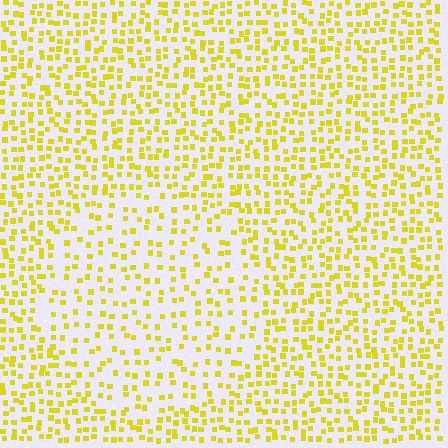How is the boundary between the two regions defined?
The boundary is defined by a change in element density (approximately 1.7x ratio). All elements are the same color, size, and shape.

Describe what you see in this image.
The image contains small yellow elements arranged at two different densities. A circle-shaped region is visible where the elements are less densely packed than the surrounding area.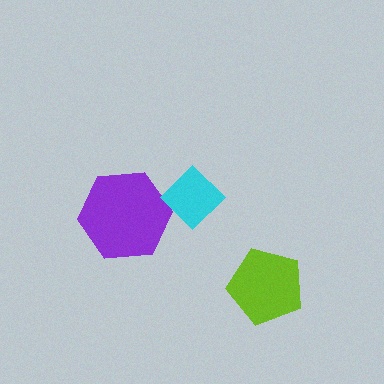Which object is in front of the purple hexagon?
The cyan diamond is in front of the purple hexagon.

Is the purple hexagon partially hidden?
Yes, it is partially covered by another shape.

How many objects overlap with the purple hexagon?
1 object overlaps with the purple hexagon.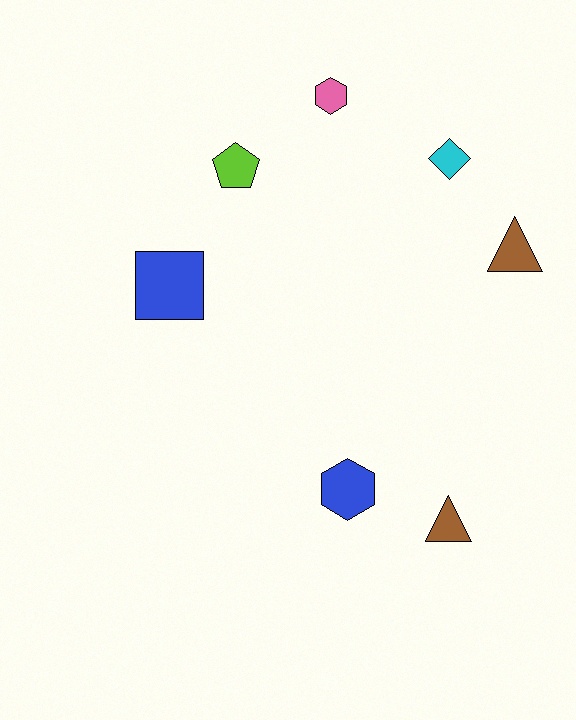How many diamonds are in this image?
There is 1 diamond.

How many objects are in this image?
There are 7 objects.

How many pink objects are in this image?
There is 1 pink object.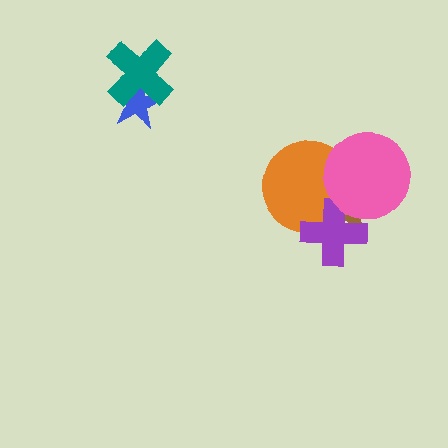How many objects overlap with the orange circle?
3 objects overlap with the orange circle.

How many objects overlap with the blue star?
1 object overlaps with the blue star.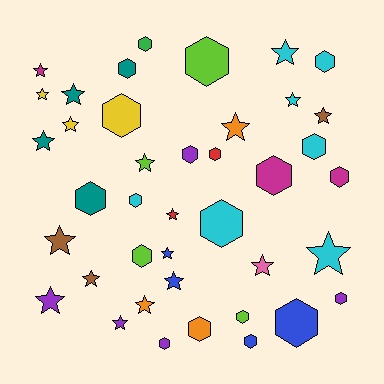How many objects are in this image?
There are 40 objects.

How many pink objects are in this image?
There is 1 pink object.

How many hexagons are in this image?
There are 20 hexagons.